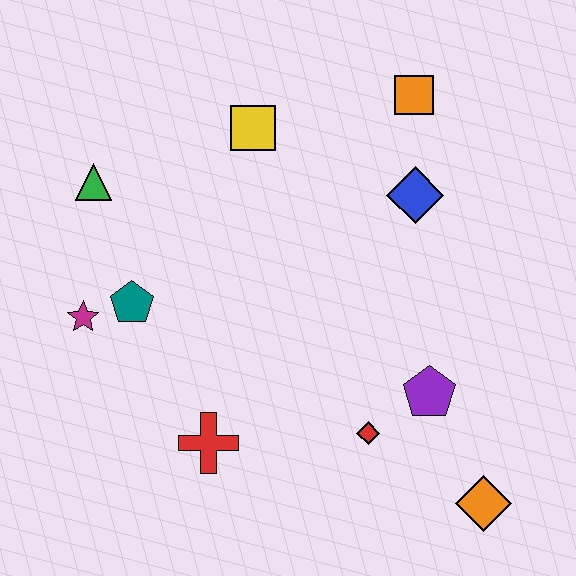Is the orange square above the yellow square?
Yes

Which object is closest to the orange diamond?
The purple pentagon is closest to the orange diamond.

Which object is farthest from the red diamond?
The green triangle is farthest from the red diamond.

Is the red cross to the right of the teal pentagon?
Yes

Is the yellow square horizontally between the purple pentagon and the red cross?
Yes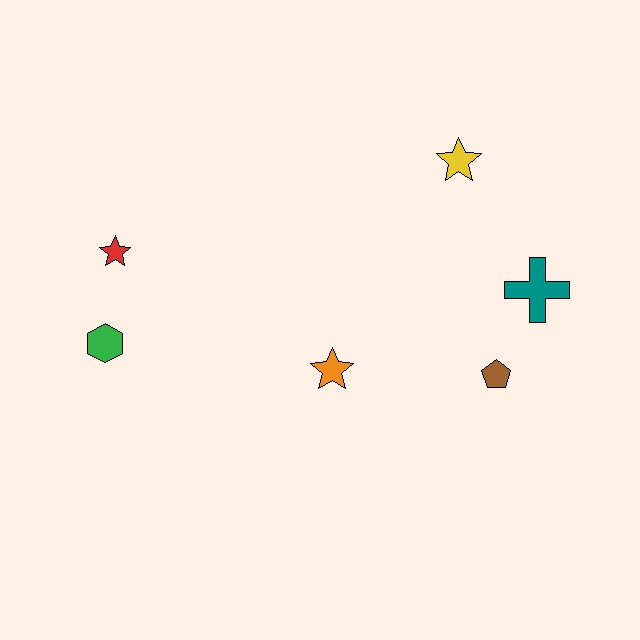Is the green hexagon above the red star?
No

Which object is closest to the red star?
The green hexagon is closest to the red star.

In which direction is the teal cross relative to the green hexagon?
The teal cross is to the right of the green hexagon.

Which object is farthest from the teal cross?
The green hexagon is farthest from the teal cross.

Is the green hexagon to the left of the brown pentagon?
Yes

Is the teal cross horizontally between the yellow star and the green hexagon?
No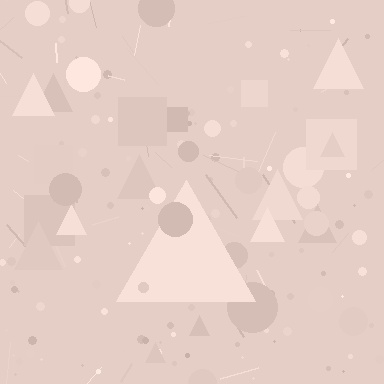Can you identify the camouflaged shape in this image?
The camouflaged shape is a triangle.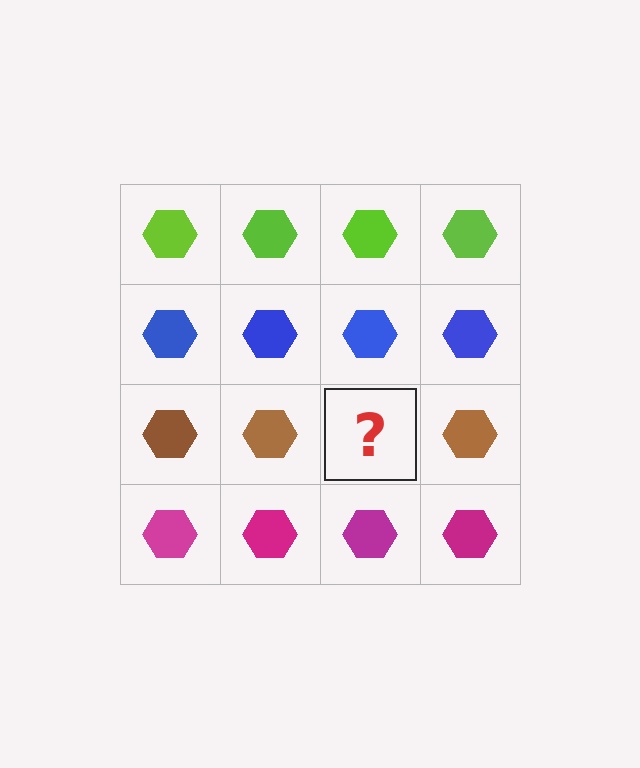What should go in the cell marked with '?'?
The missing cell should contain a brown hexagon.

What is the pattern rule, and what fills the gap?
The rule is that each row has a consistent color. The gap should be filled with a brown hexagon.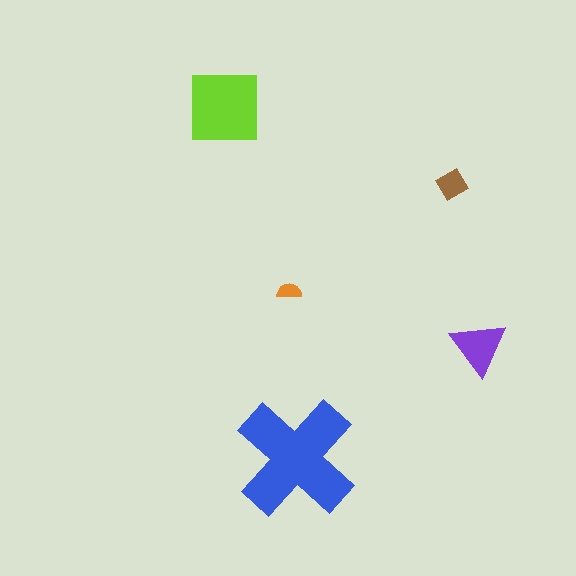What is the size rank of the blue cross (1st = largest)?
1st.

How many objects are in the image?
There are 5 objects in the image.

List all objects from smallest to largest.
The orange semicircle, the brown diamond, the purple triangle, the lime square, the blue cross.